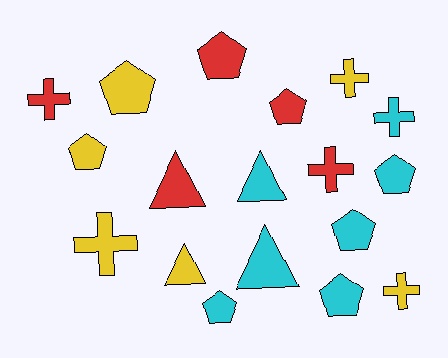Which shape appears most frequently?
Pentagon, with 8 objects.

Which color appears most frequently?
Cyan, with 7 objects.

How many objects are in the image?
There are 18 objects.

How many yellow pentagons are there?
There are 2 yellow pentagons.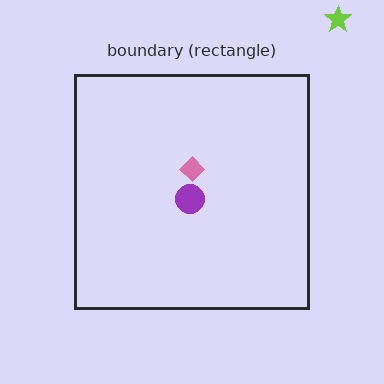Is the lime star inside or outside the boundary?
Outside.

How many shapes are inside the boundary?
2 inside, 1 outside.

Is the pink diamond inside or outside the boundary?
Inside.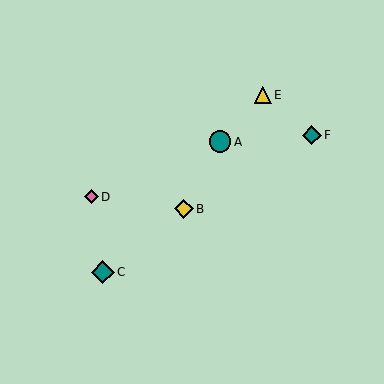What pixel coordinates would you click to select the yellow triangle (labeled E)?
Click at (263, 95) to select the yellow triangle E.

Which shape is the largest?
The teal diamond (labeled C) is the largest.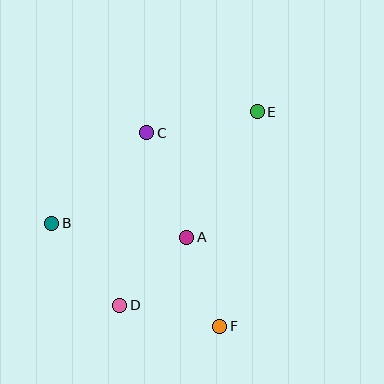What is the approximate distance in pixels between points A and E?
The distance between A and E is approximately 144 pixels.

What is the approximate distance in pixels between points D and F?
The distance between D and F is approximately 102 pixels.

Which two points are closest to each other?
Points A and F are closest to each other.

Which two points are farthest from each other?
Points D and E are farthest from each other.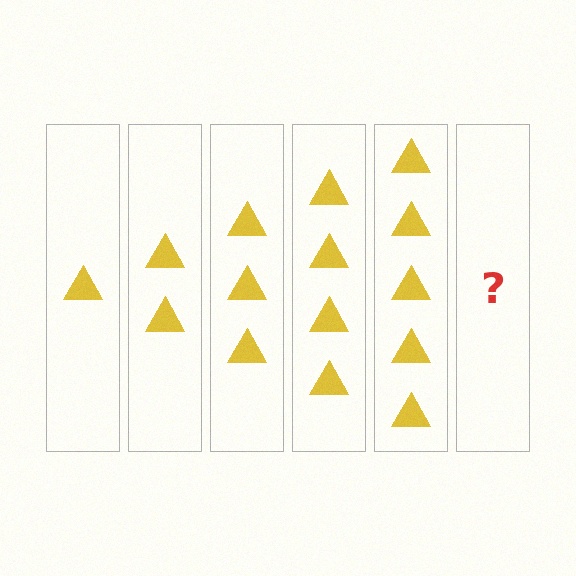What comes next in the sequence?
The next element should be 6 triangles.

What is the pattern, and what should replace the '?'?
The pattern is that each step adds one more triangle. The '?' should be 6 triangles.